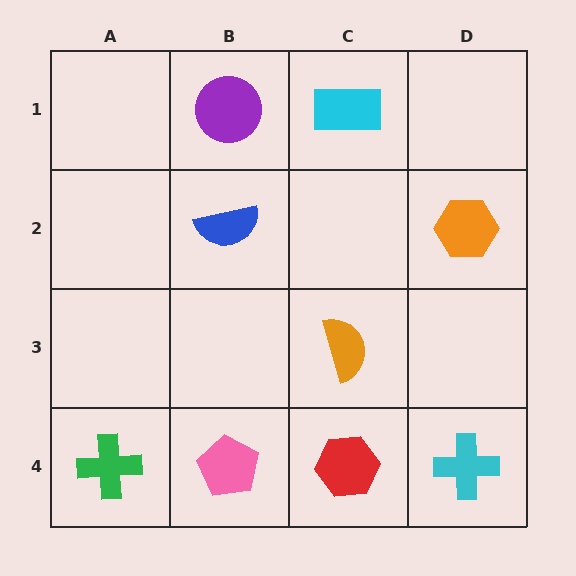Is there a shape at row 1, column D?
No, that cell is empty.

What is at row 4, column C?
A red hexagon.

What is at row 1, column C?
A cyan rectangle.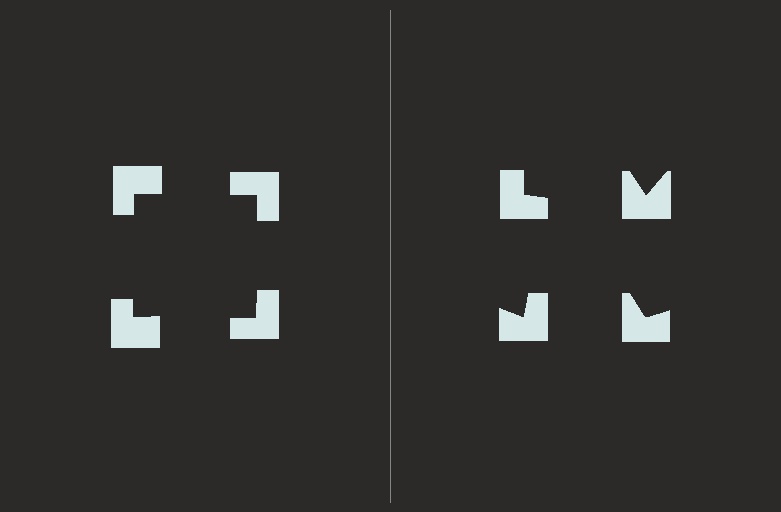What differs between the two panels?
The notched squares are positioned identically on both sides; only the wedge orientations differ. On the left they align to a square; on the right they are misaligned.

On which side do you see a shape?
An illusory square appears on the left side. On the right side the wedge cuts are rotated, so no coherent shape forms.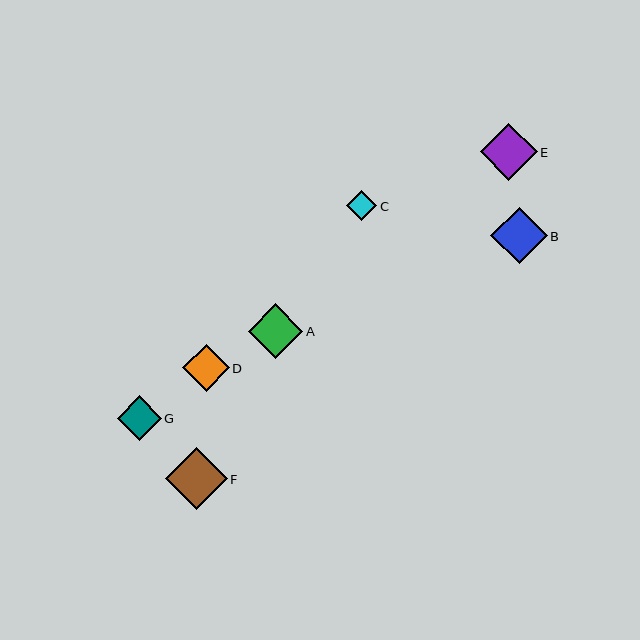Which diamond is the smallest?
Diamond C is the smallest with a size of approximately 30 pixels.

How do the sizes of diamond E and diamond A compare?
Diamond E and diamond A are approximately the same size.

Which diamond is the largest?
Diamond F is the largest with a size of approximately 62 pixels.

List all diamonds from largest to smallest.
From largest to smallest: F, E, B, A, D, G, C.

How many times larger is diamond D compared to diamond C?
Diamond D is approximately 1.6 times the size of diamond C.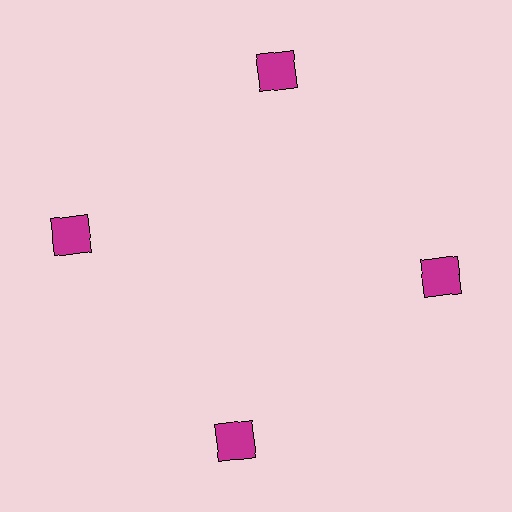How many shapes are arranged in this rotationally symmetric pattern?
There are 4 shapes, arranged in 4 groups of 1.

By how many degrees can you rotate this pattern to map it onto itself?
The pattern maps onto itself every 90 degrees of rotation.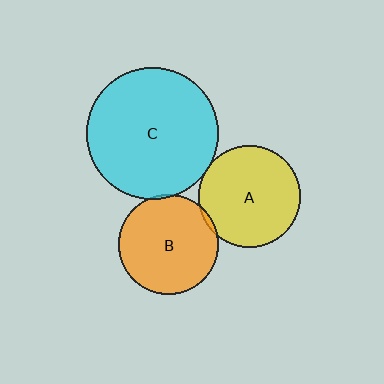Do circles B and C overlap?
Yes.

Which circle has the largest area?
Circle C (cyan).